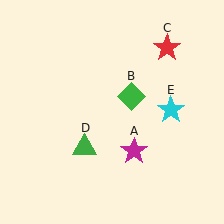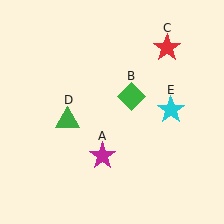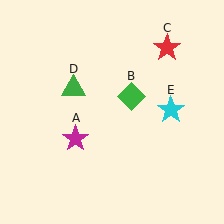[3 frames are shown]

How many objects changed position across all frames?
2 objects changed position: magenta star (object A), green triangle (object D).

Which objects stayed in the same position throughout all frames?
Green diamond (object B) and red star (object C) and cyan star (object E) remained stationary.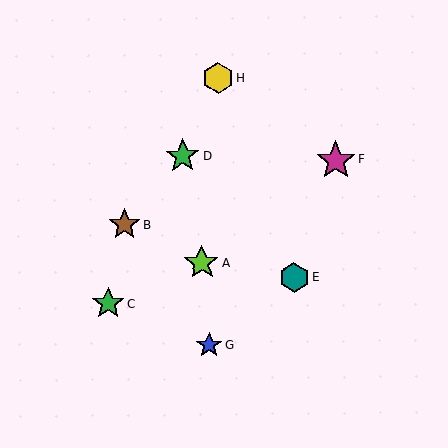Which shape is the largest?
The magenta star (labeled F) is the largest.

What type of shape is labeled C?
Shape C is a green star.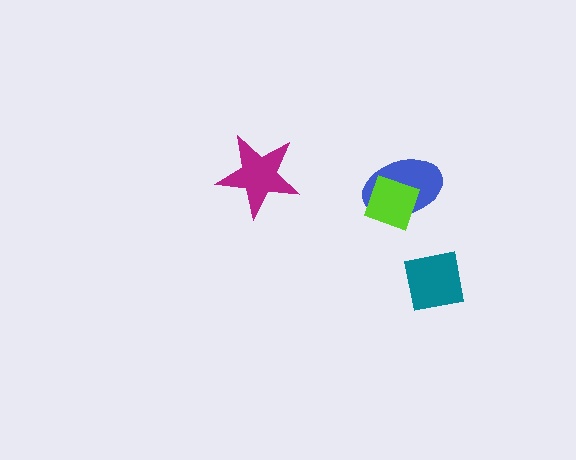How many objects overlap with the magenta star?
0 objects overlap with the magenta star.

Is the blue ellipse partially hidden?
Yes, it is partially covered by another shape.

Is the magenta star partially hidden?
No, no other shape covers it.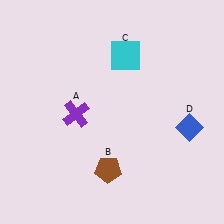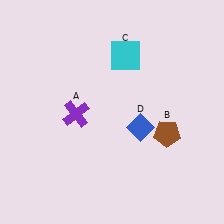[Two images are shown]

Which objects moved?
The objects that moved are: the brown pentagon (B), the blue diamond (D).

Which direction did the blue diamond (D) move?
The blue diamond (D) moved left.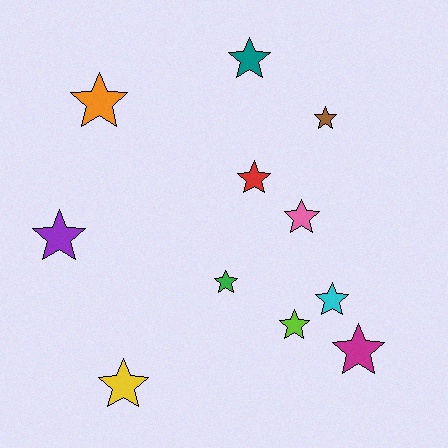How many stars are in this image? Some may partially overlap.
There are 11 stars.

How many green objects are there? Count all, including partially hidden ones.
There is 1 green object.